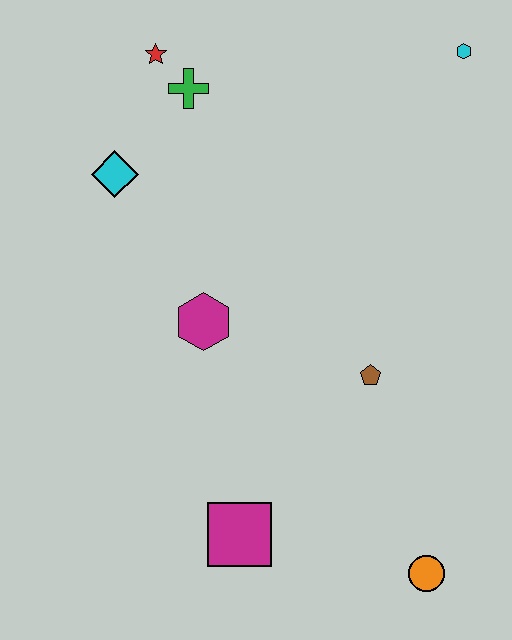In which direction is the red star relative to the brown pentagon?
The red star is above the brown pentagon.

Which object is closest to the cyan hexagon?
The green cross is closest to the cyan hexagon.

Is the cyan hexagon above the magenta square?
Yes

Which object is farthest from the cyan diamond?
The orange circle is farthest from the cyan diamond.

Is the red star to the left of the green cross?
Yes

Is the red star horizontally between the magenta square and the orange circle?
No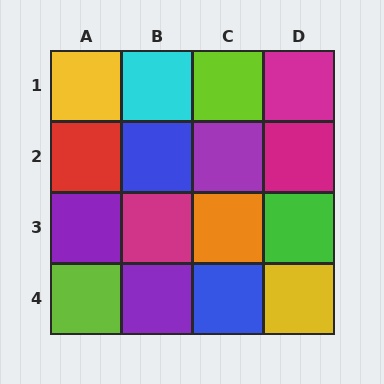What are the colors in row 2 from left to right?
Red, blue, purple, magenta.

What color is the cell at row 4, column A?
Lime.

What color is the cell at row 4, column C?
Blue.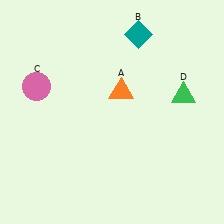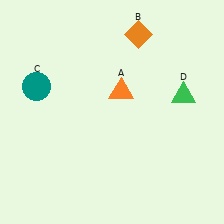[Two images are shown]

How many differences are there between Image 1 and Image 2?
There are 2 differences between the two images.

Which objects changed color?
B changed from teal to orange. C changed from pink to teal.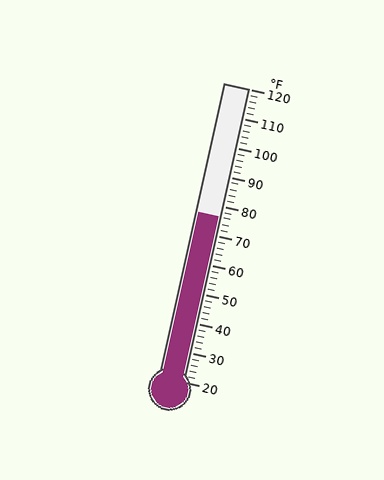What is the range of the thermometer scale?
The thermometer scale ranges from 20°F to 120°F.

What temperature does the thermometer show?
The thermometer shows approximately 76°F.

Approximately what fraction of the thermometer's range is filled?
The thermometer is filled to approximately 55% of its range.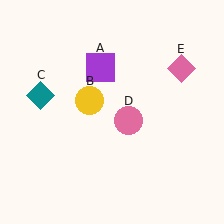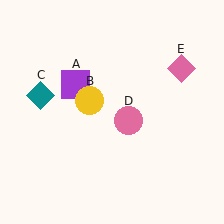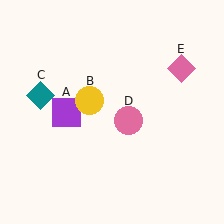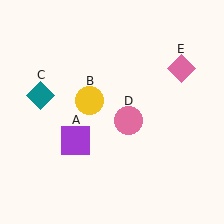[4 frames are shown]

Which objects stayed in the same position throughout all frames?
Yellow circle (object B) and teal diamond (object C) and pink circle (object D) and pink diamond (object E) remained stationary.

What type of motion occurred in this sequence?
The purple square (object A) rotated counterclockwise around the center of the scene.